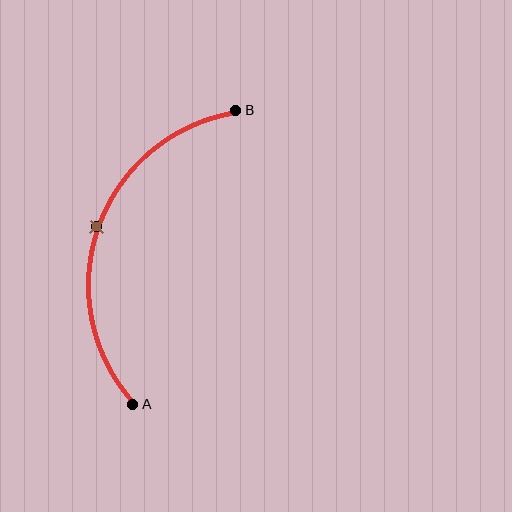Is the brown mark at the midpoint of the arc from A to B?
Yes. The brown mark lies on the arc at equal arc-length from both A and B — it is the arc midpoint.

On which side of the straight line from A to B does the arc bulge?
The arc bulges to the left of the straight line connecting A and B.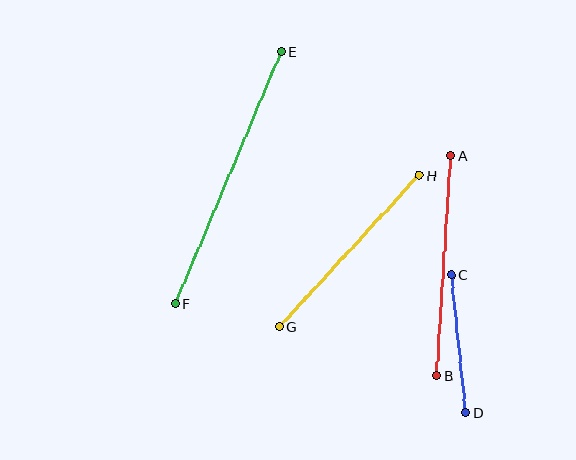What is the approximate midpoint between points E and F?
The midpoint is at approximately (228, 178) pixels.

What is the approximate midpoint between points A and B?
The midpoint is at approximately (444, 266) pixels.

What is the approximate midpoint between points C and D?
The midpoint is at approximately (459, 344) pixels.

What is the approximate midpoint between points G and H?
The midpoint is at approximately (349, 251) pixels.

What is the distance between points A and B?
The distance is approximately 221 pixels.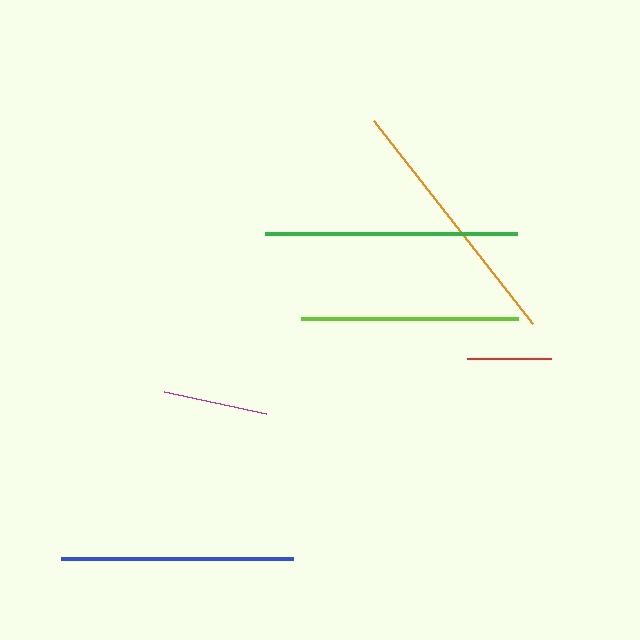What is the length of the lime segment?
The lime segment is approximately 217 pixels long.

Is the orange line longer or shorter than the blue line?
The orange line is longer than the blue line.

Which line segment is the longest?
The orange line is the longest at approximately 258 pixels.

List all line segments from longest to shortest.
From longest to shortest: orange, green, blue, lime, magenta, red.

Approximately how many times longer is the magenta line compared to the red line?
The magenta line is approximately 1.2 times the length of the red line.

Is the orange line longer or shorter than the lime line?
The orange line is longer than the lime line.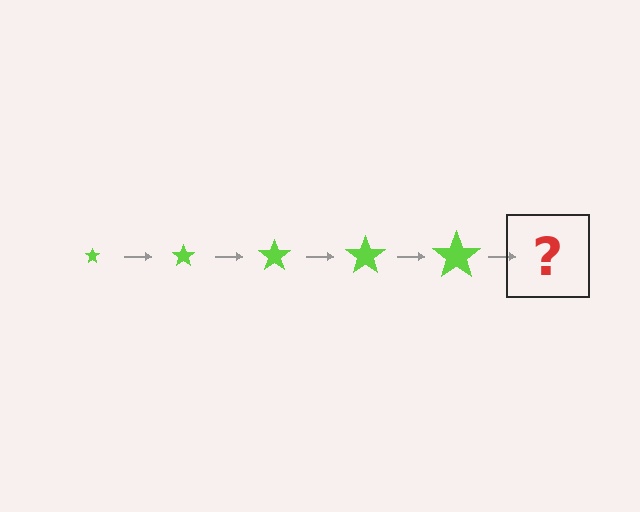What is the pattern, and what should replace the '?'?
The pattern is that the star gets progressively larger each step. The '?' should be a lime star, larger than the previous one.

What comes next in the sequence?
The next element should be a lime star, larger than the previous one.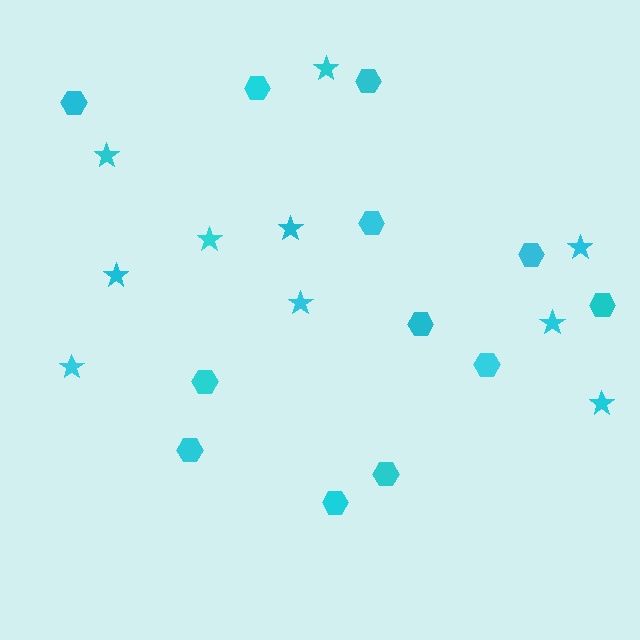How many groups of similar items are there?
There are 2 groups: one group of hexagons (12) and one group of stars (10).